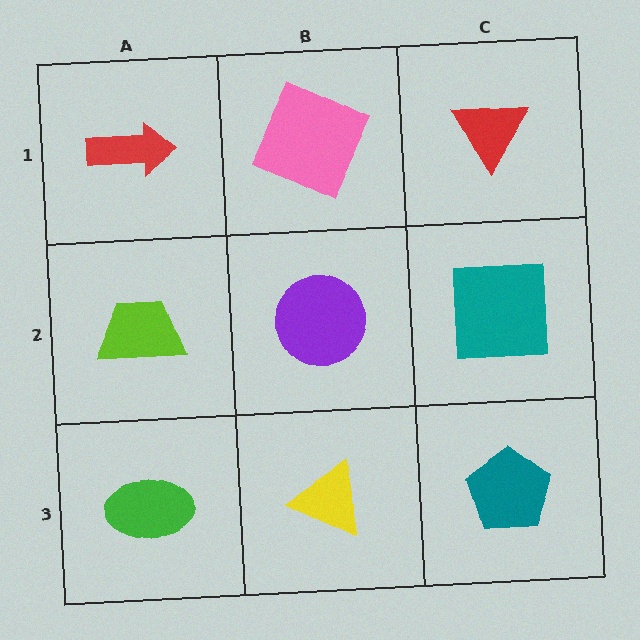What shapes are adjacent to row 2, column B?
A pink square (row 1, column B), a yellow triangle (row 3, column B), a lime trapezoid (row 2, column A), a teal square (row 2, column C).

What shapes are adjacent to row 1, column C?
A teal square (row 2, column C), a pink square (row 1, column B).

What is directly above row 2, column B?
A pink square.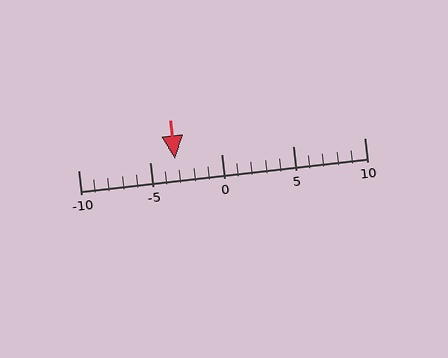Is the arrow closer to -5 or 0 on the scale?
The arrow is closer to -5.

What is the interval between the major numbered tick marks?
The major tick marks are spaced 5 units apart.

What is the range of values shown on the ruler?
The ruler shows values from -10 to 10.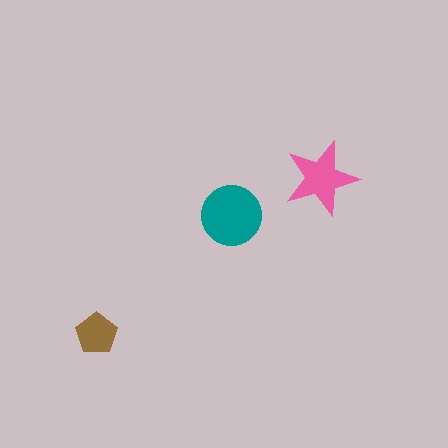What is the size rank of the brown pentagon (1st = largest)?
3rd.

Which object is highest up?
The pink star is topmost.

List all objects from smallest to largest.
The brown pentagon, the pink star, the teal circle.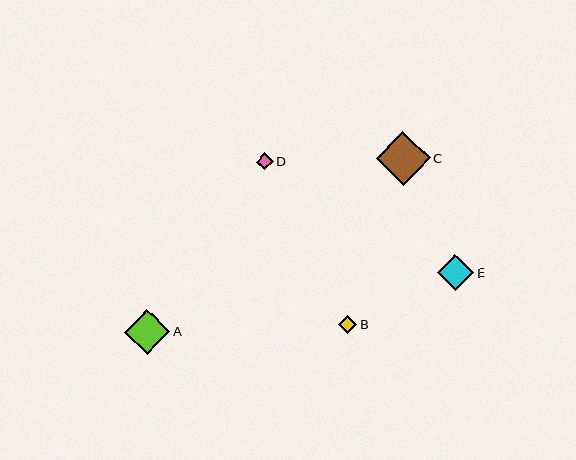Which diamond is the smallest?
Diamond D is the smallest with a size of approximately 17 pixels.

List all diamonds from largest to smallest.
From largest to smallest: C, A, E, B, D.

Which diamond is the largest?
Diamond C is the largest with a size of approximately 54 pixels.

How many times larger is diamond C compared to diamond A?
Diamond C is approximately 1.2 times the size of diamond A.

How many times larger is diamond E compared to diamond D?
Diamond E is approximately 2.2 times the size of diamond D.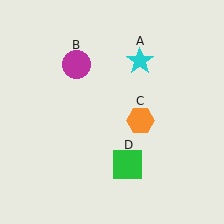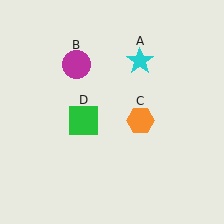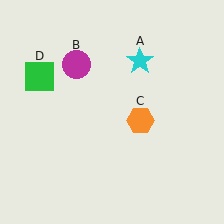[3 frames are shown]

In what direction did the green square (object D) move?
The green square (object D) moved up and to the left.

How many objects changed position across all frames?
1 object changed position: green square (object D).